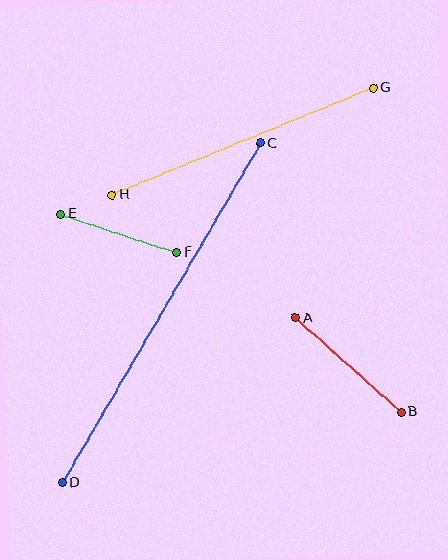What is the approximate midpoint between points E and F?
The midpoint is at approximately (119, 233) pixels.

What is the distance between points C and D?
The distance is approximately 393 pixels.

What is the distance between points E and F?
The distance is approximately 122 pixels.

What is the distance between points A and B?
The distance is approximately 142 pixels.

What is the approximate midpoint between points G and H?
The midpoint is at approximately (243, 141) pixels.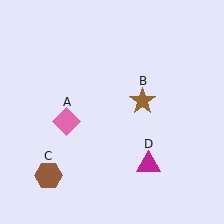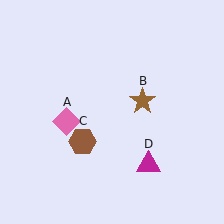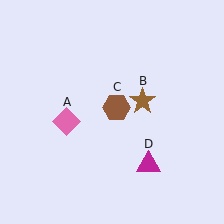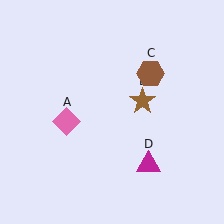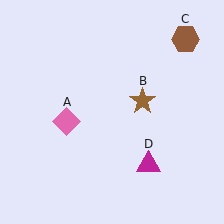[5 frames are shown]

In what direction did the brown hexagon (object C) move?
The brown hexagon (object C) moved up and to the right.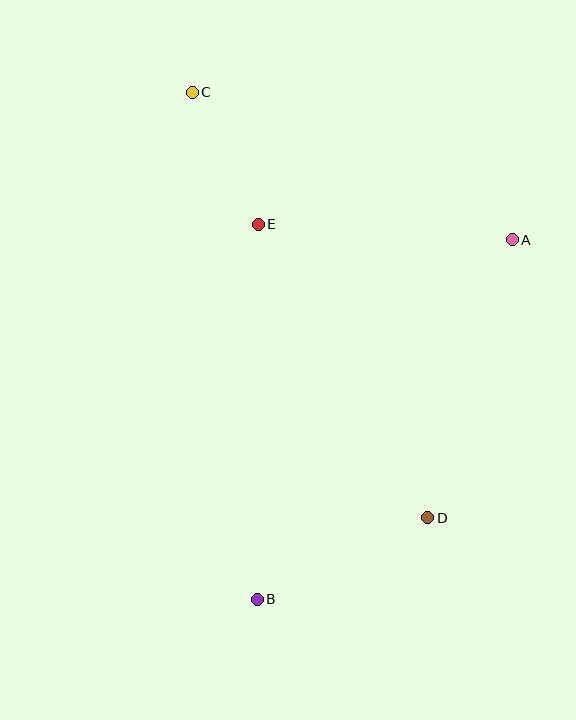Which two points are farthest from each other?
Points B and C are farthest from each other.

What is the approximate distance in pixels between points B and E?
The distance between B and E is approximately 375 pixels.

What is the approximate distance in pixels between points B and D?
The distance between B and D is approximately 189 pixels.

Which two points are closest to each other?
Points C and E are closest to each other.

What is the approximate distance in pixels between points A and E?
The distance between A and E is approximately 254 pixels.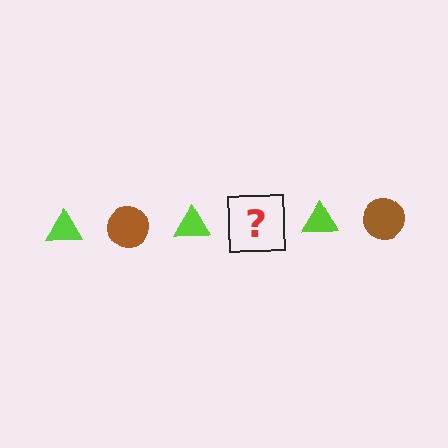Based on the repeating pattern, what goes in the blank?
The blank should be a brown circle.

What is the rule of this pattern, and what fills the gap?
The rule is that the pattern alternates between lime triangle and brown circle. The gap should be filled with a brown circle.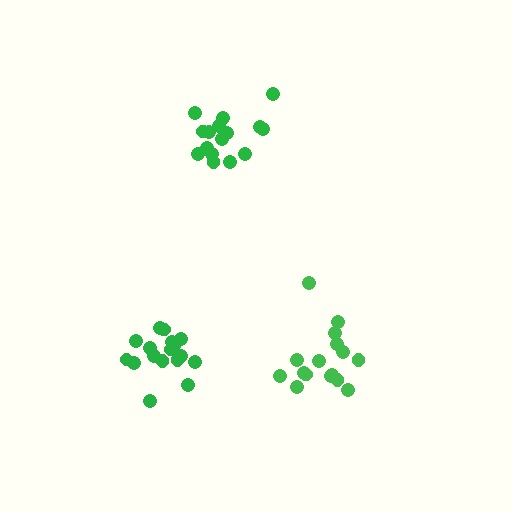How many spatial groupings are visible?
There are 3 spatial groupings.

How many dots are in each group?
Group 1: 18 dots, Group 2: 16 dots, Group 3: 16 dots (50 total).